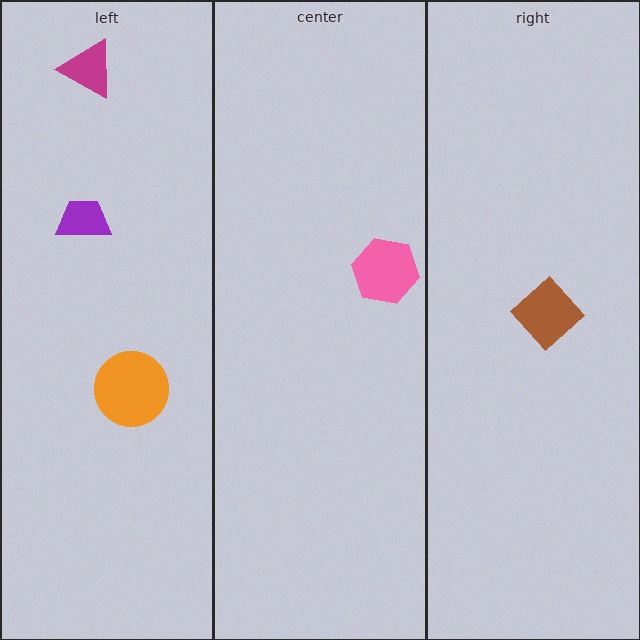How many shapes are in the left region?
3.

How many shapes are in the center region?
1.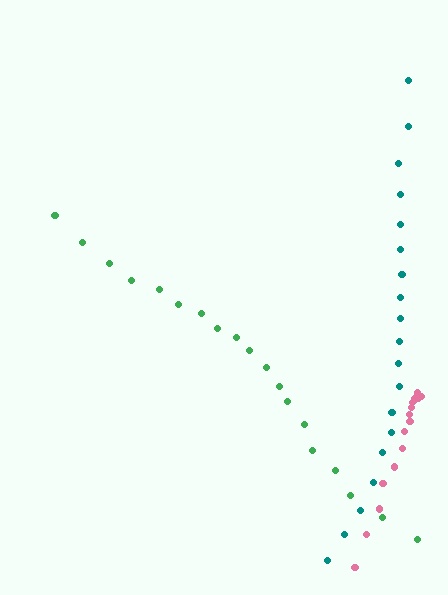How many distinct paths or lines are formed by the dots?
There are 3 distinct paths.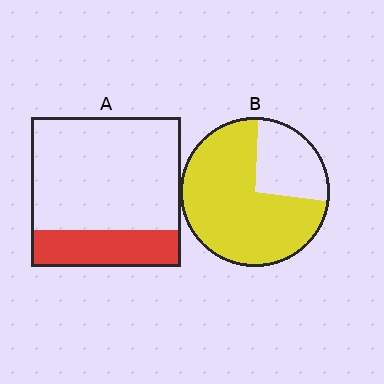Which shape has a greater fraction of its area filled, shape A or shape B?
Shape B.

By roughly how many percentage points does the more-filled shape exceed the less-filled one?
By roughly 50 percentage points (B over A).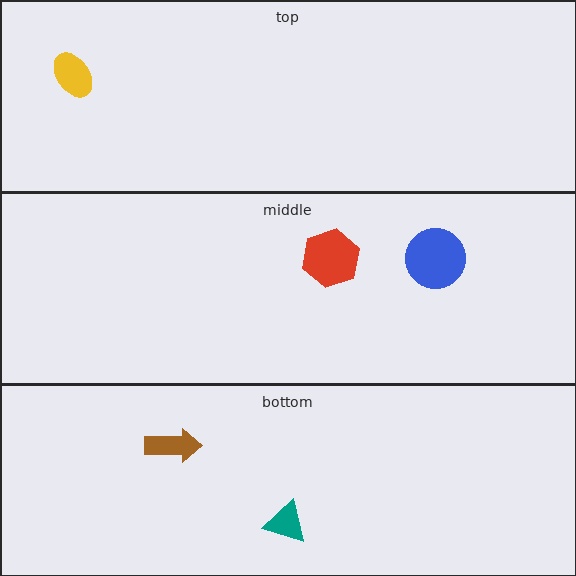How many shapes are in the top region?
1.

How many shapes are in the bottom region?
2.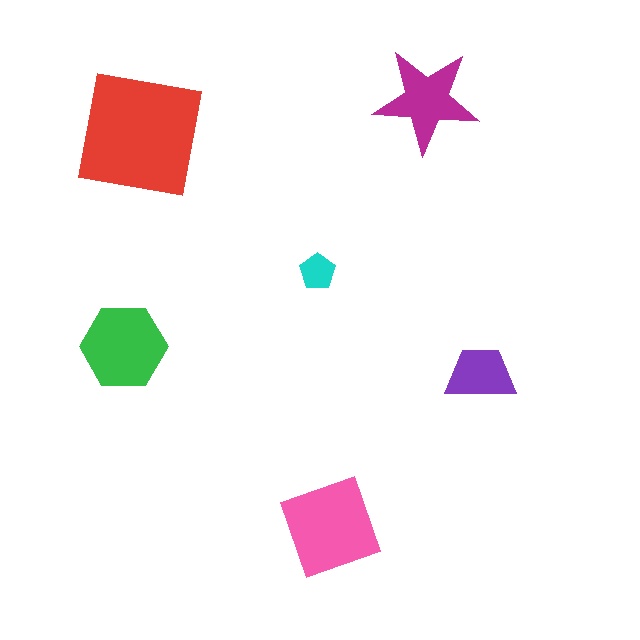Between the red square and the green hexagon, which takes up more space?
The red square.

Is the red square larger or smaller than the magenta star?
Larger.